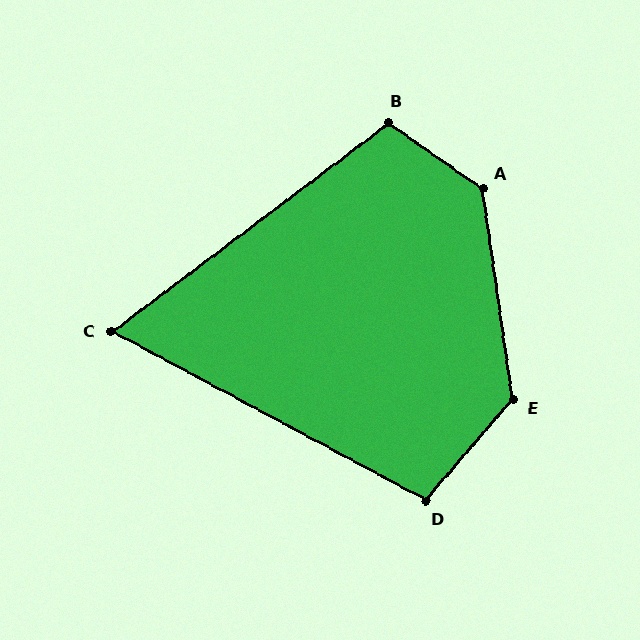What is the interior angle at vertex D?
Approximately 103 degrees (obtuse).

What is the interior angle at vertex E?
Approximately 131 degrees (obtuse).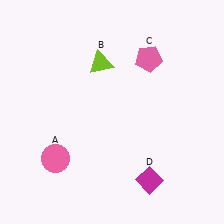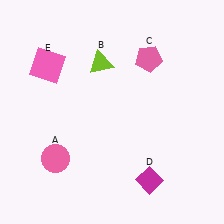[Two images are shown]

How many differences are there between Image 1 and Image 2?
There is 1 difference between the two images.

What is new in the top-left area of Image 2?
A pink square (E) was added in the top-left area of Image 2.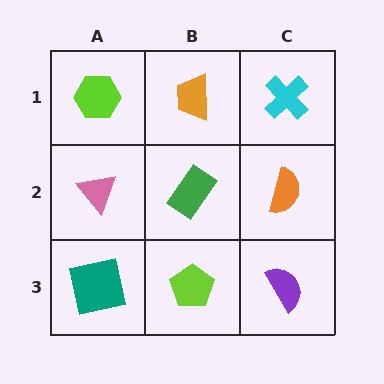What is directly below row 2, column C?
A purple semicircle.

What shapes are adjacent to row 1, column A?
A pink triangle (row 2, column A), an orange trapezoid (row 1, column B).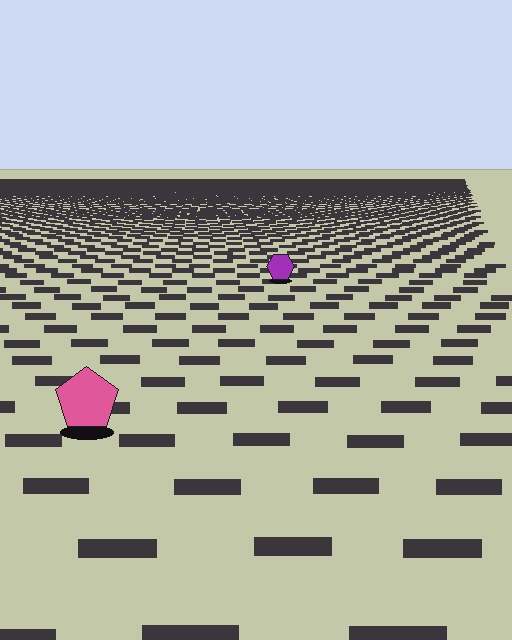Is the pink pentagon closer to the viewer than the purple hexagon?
Yes. The pink pentagon is closer — you can tell from the texture gradient: the ground texture is coarser near it.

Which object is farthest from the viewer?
The purple hexagon is farthest from the viewer. It appears smaller and the ground texture around it is denser.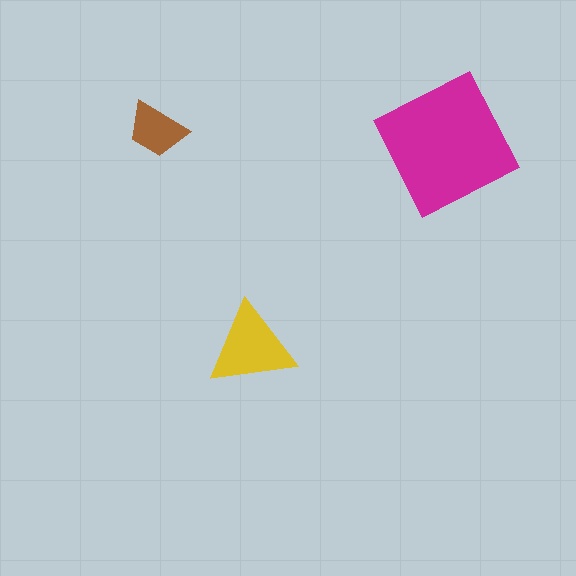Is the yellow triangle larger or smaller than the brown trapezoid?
Larger.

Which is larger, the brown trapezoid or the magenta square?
The magenta square.